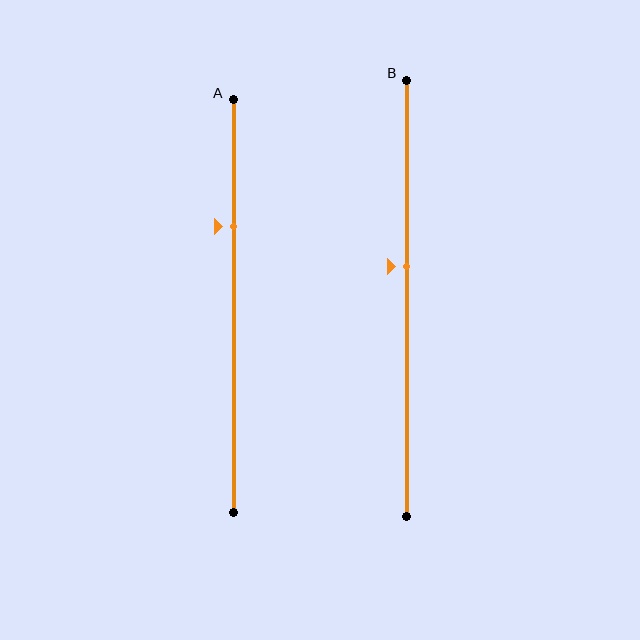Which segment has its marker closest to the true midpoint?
Segment B has its marker closest to the true midpoint.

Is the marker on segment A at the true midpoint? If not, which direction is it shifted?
No, the marker on segment A is shifted upward by about 19% of the segment length.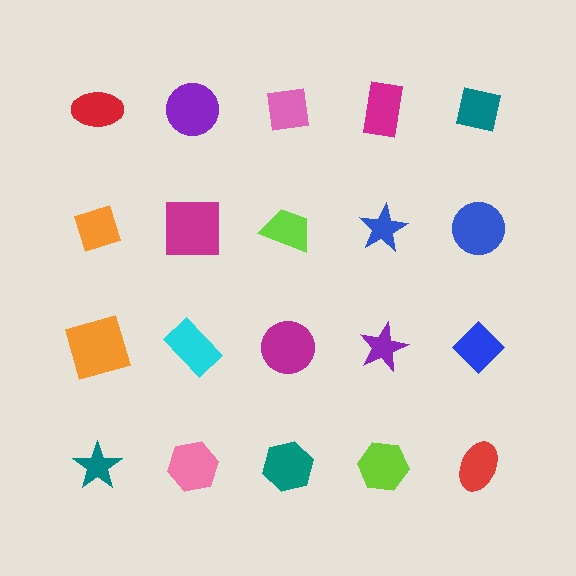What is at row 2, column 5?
A blue circle.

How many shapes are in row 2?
5 shapes.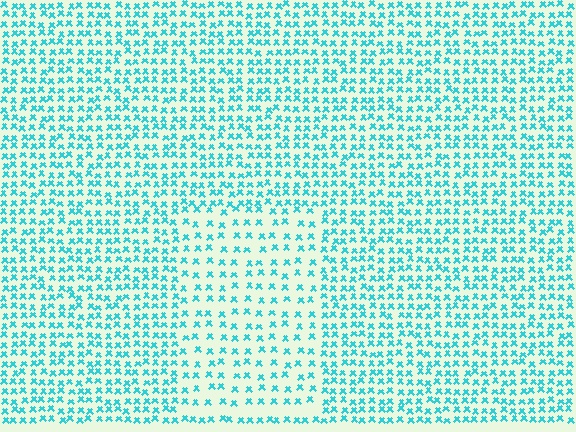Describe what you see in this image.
The image contains small cyan elements arranged at two different densities. A rectangle-shaped region is visible where the elements are less densely packed than the surrounding area.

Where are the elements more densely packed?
The elements are more densely packed outside the rectangle boundary.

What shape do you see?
I see a rectangle.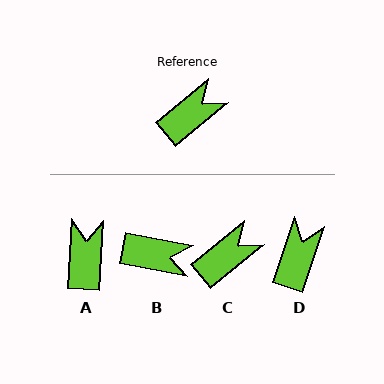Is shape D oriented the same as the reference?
No, it is off by about 32 degrees.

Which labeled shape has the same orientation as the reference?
C.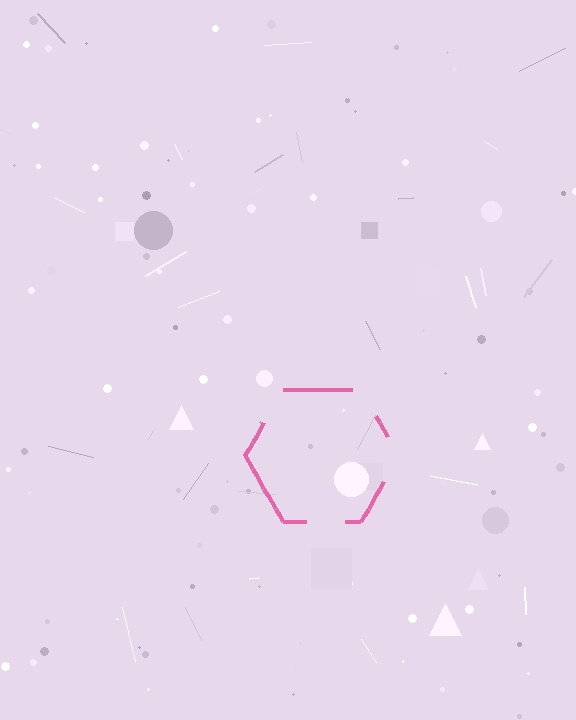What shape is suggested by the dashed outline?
The dashed outline suggests a hexagon.